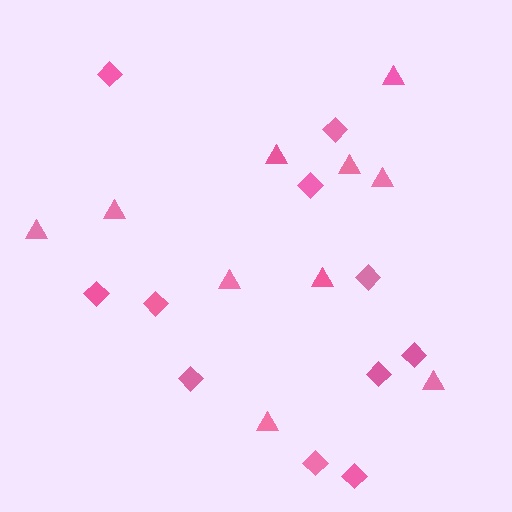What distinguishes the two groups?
There are 2 groups: one group of diamonds (11) and one group of triangles (10).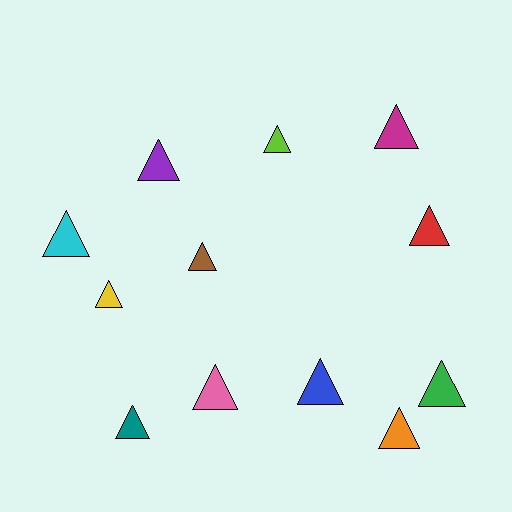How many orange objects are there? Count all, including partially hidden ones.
There is 1 orange object.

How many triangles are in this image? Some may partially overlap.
There are 12 triangles.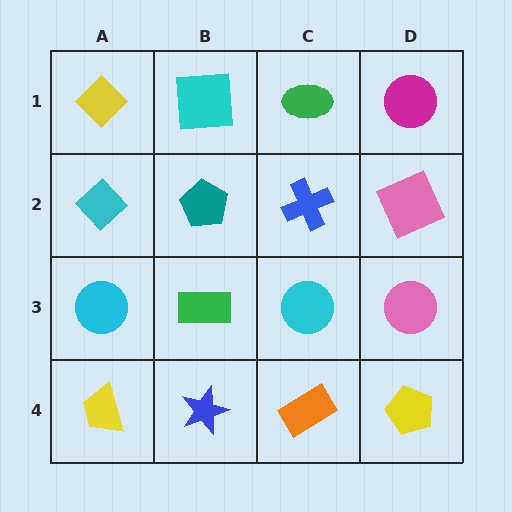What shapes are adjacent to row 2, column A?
A yellow diamond (row 1, column A), a cyan circle (row 3, column A), a teal pentagon (row 2, column B).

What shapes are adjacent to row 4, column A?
A cyan circle (row 3, column A), a blue star (row 4, column B).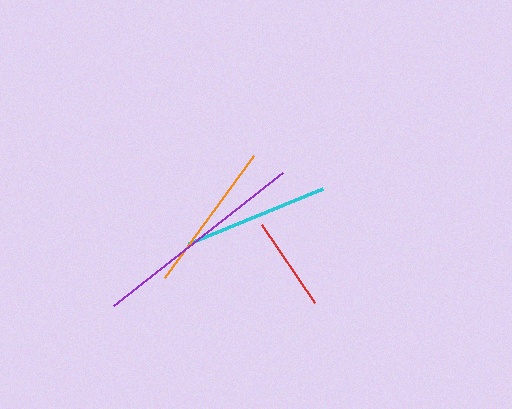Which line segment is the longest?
The purple line is the longest at approximately 215 pixels.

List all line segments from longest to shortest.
From longest to shortest: purple, orange, cyan, red.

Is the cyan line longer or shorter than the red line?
The cyan line is longer than the red line.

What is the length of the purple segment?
The purple segment is approximately 215 pixels long.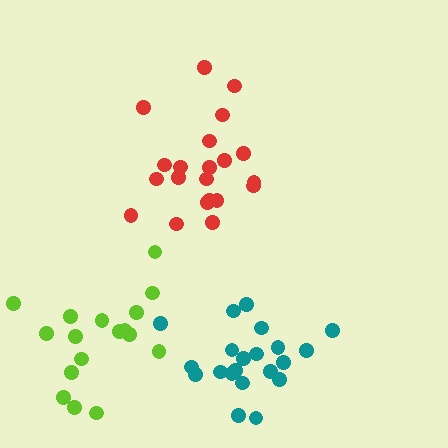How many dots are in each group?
Group 1: 17 dots, Group 2: 21 dots, Group 3: 21 dots (59 total).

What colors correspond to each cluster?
The clusters are colored: lime, red, teal.